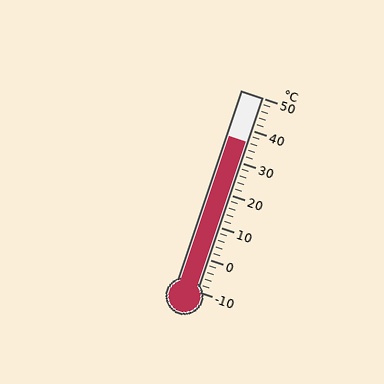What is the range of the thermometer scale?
The thermometer scale ranges from -10°C to 50°C.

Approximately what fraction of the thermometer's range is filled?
The thermometer is filled to approximately 75% of its range.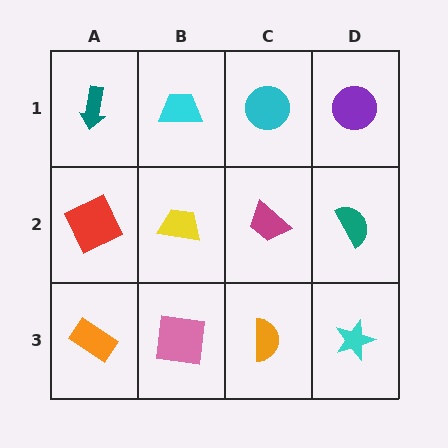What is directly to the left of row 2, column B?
A red square.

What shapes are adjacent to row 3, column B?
A yellow trapezoid (row 2, column B), an orange rectangle (row 3, column A), an orange semicircle (row 3, column C).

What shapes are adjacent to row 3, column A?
A red square (row 2, column A), a pink square (row 3, column B).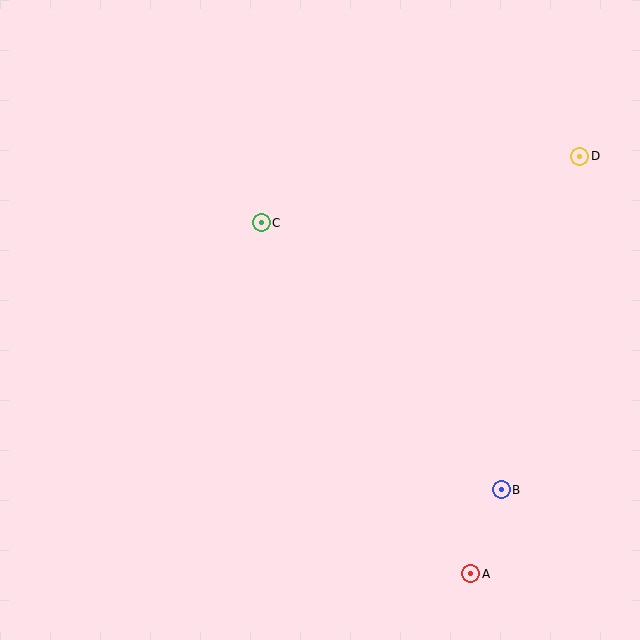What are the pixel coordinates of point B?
Point B is at (501, 490).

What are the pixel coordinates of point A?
Point A is at (471, 574).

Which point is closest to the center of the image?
Point C at (261, 223) is closest to the center.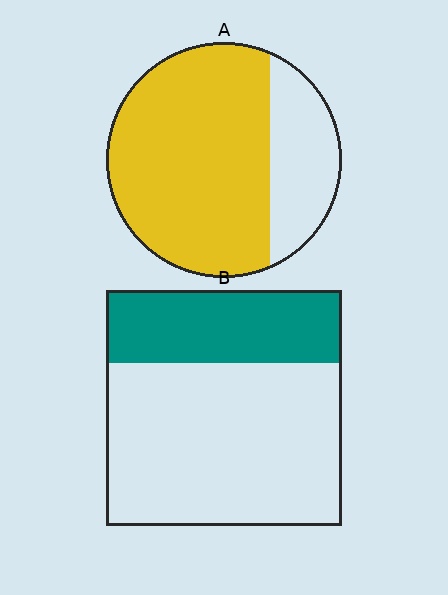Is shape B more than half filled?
No.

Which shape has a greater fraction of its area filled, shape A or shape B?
Shape A.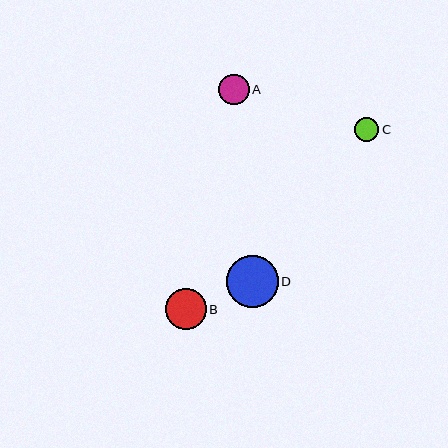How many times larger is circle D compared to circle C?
Circle D is approximately 2.1 times the size of circle C.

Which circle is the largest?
Circle D is the largest with a size of approximately 52 pixels.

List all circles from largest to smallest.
From largest to smallest: D, B, A, C.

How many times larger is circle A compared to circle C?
Circle A is approximately 1.3 times the size of circle C.